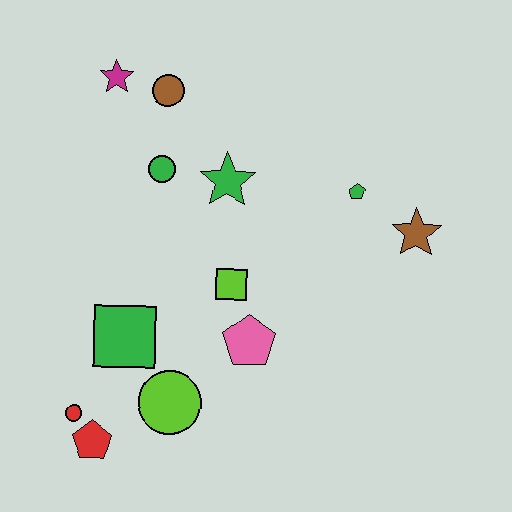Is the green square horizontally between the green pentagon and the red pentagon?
Yes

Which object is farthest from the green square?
The brown star is farthest from the green square.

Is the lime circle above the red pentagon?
Yes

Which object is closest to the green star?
The green circle is closest to the green star.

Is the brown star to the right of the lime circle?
Yes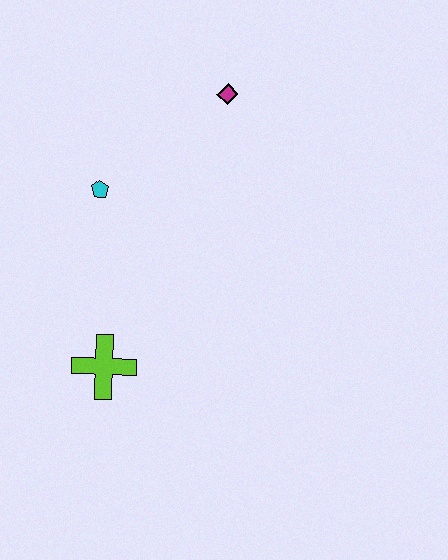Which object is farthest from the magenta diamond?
The lime cross is farthest from the magenta diamond.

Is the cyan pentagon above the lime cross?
Yes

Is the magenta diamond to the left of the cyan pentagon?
No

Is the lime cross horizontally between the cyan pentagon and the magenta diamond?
Yes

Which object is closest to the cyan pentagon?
The magenta diamond is closest to the cyan pentagon.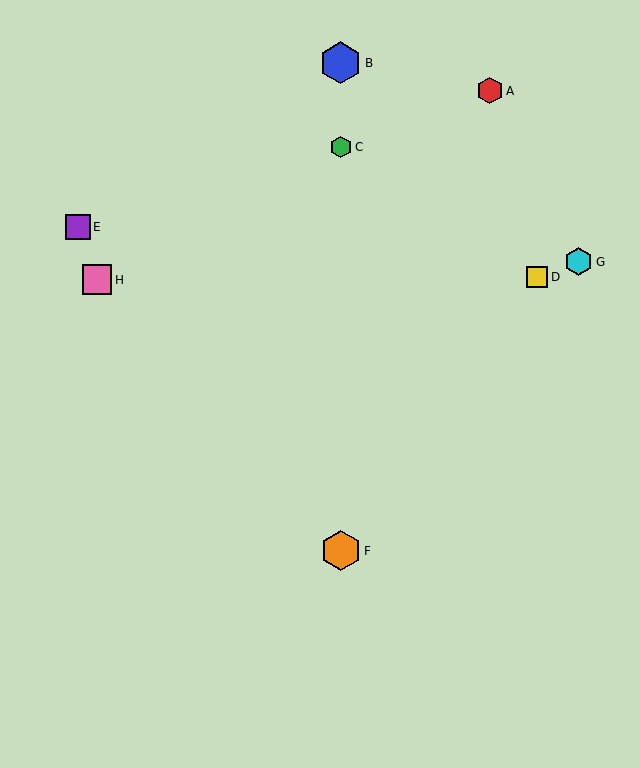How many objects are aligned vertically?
3 objects (B, C, F) are aligned vertically.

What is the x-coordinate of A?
Object A is at x≈490.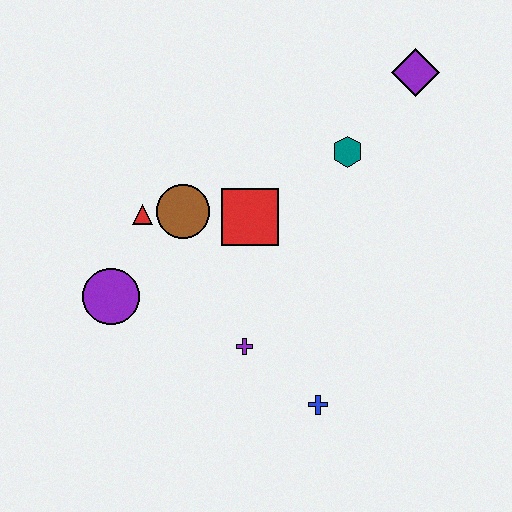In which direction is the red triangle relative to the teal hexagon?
The red triangle is to the left of the teal hexagon.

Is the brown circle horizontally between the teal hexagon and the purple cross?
No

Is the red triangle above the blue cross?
Yes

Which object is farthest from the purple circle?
The purple diamond is farthest from the purple circle.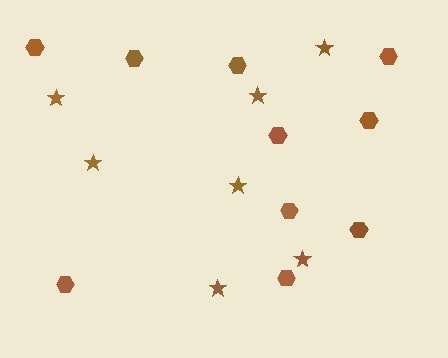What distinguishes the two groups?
There are 2 groups: one group of hexagons (10) and one group of stars (7).